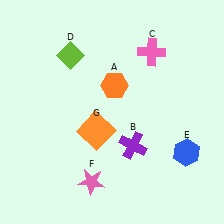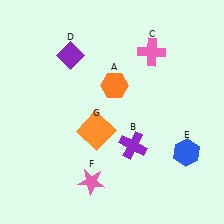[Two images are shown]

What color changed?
The diamond (D) changed from lime in Image 1 to purple in Image 2.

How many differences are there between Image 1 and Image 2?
There is 1 difference between the two images.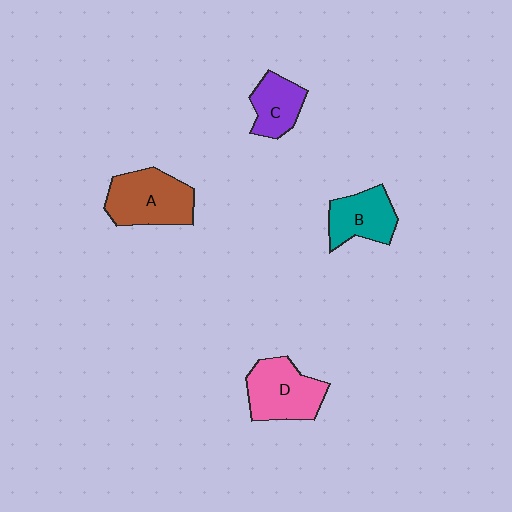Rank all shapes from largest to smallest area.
From largest to smallest: A (brown), D (pink), B (teal), C (purple).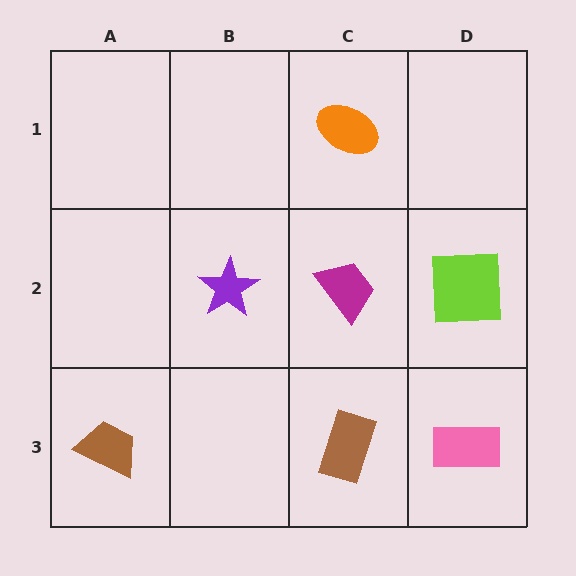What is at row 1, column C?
An orange ellipse.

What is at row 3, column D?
A pink rectangle.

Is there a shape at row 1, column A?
No, that cell is empty.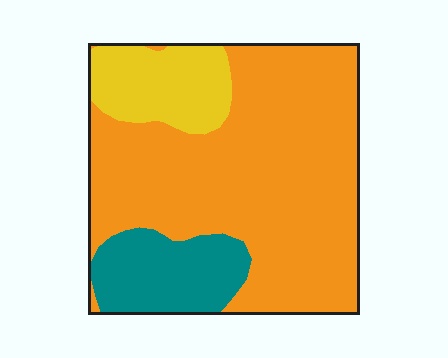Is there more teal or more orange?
Orange.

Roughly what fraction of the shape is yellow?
Yellow covers around 15% of the shape.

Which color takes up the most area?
Orange, at roughly 70%.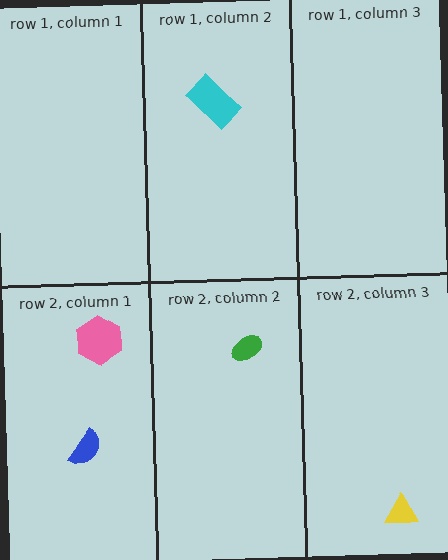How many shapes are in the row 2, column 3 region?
1.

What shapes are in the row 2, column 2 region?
The green ellipse.